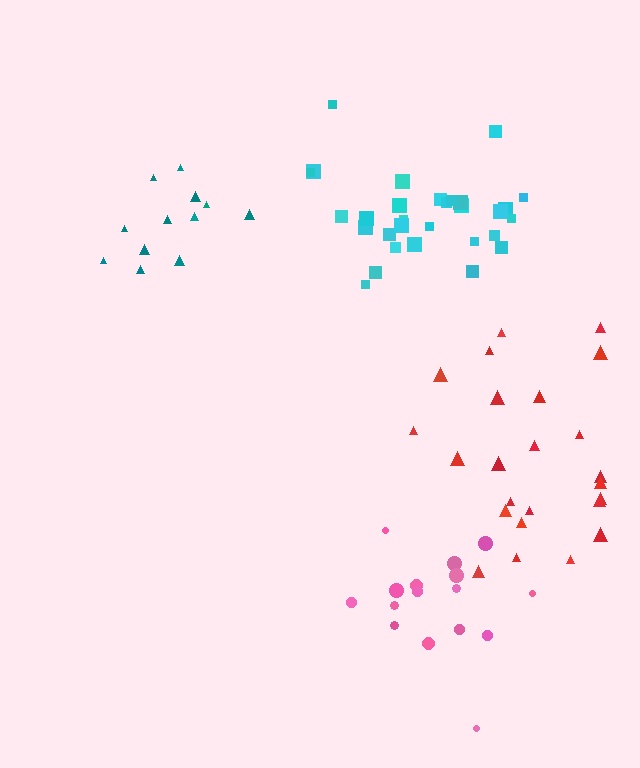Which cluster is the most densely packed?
Cyan.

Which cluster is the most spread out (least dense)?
Red.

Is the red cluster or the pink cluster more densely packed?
Pink.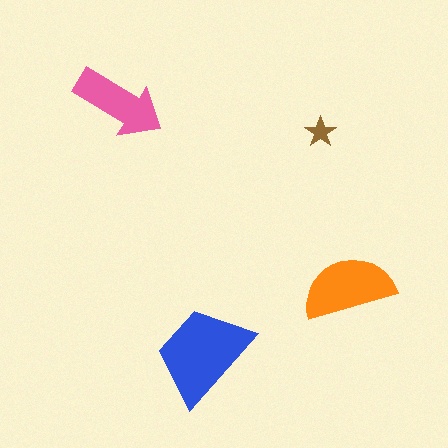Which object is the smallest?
The brown star.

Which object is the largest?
The blue trapezoid.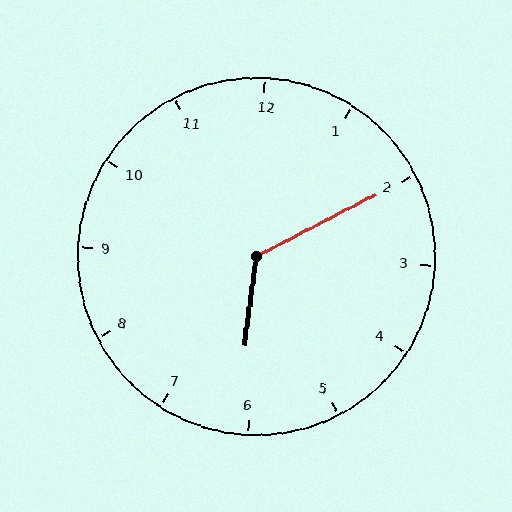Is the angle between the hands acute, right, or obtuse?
It is obtuse.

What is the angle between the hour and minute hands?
Approximately 125 degrees.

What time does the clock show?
6:10.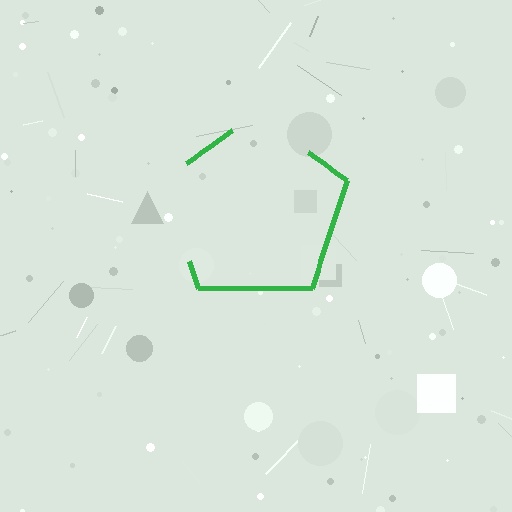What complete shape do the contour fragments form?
The contour fragments form a pentagon.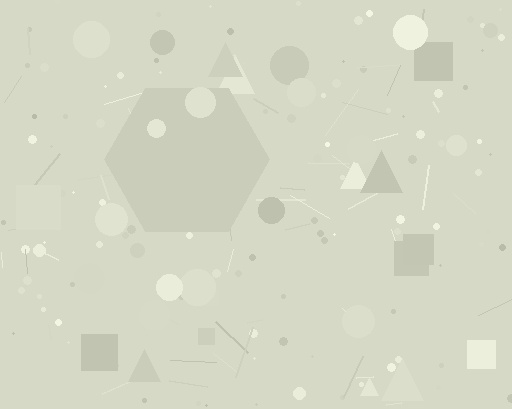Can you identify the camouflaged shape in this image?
The camouflaged shape is a hexagon.